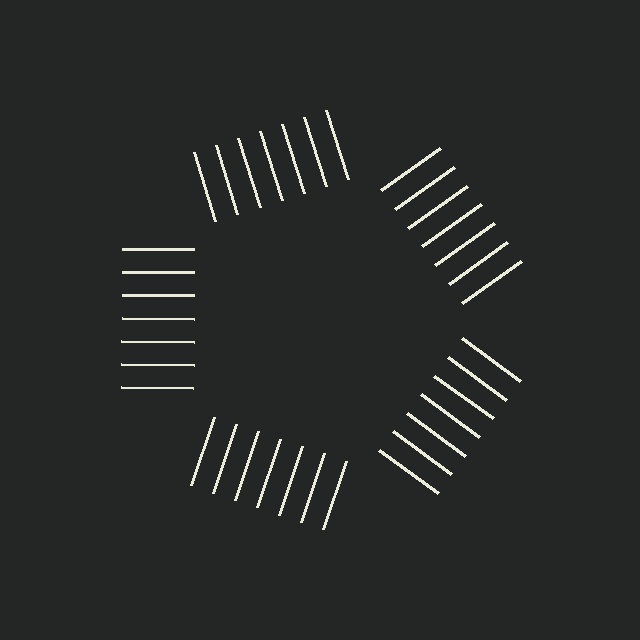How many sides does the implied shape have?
5 sides — the line-ends trace a pentagon.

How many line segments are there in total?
35 — 7 along each of the 5 edges.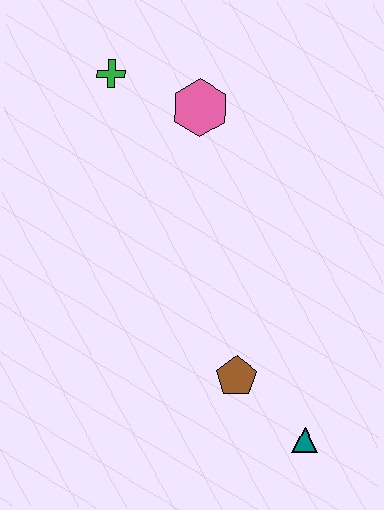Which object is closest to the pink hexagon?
The green cross is closest to the pink hexagon.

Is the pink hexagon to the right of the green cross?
Yes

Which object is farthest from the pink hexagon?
The teal triangle is farthest from the pink hexagon.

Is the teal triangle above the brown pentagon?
No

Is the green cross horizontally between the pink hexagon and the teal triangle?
No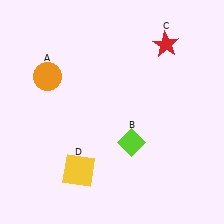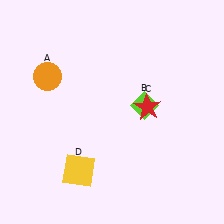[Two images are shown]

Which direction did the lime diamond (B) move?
The lime diamond (B) moved up.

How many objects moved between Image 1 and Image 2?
2 objects moved between the two images.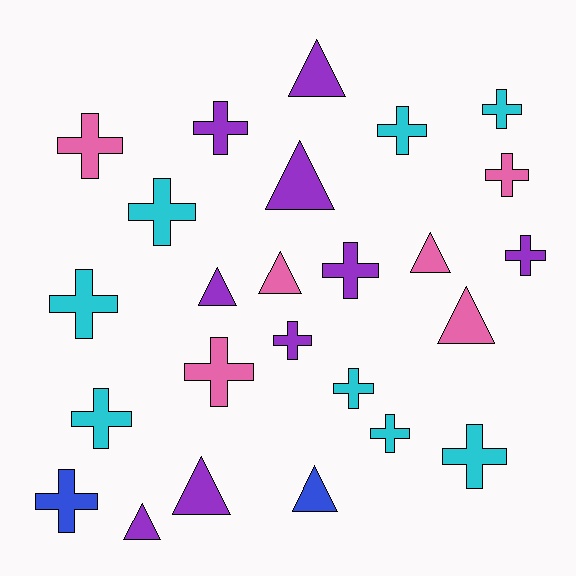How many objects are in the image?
There are 25 objects.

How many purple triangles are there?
There are 5 purple triangles.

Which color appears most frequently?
Purple, with 9 objects.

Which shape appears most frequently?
Cross, with 16 objects.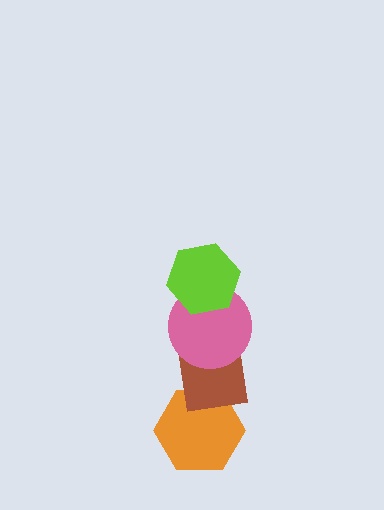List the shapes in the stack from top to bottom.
From top to bottom: the lime hexagon, the pink circle, the brown square, the orange hexagon.